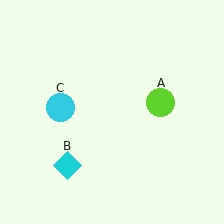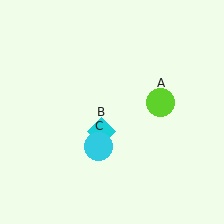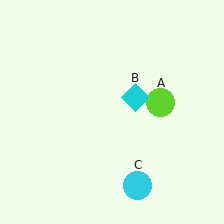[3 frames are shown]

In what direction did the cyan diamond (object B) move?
The cyan diamond (object B) moved up and to the right.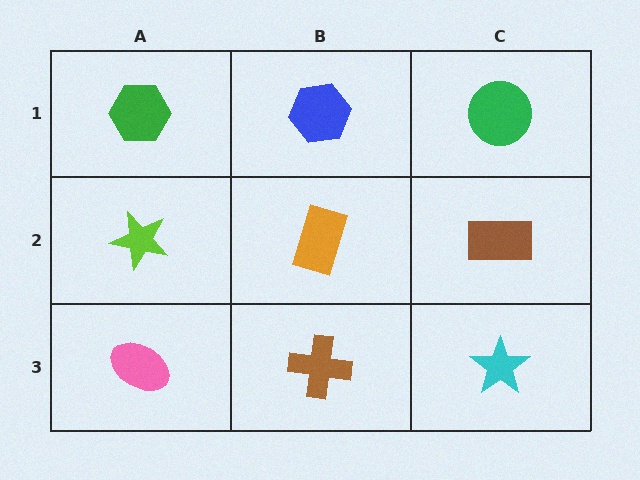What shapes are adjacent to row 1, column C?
A brown rectangle (row 2, column C), a blue hexagon (row 1, column B).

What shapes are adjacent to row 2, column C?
A green circle (row 1, column C), a cyan star (row 3, column C), an orange rectangle (row 2, column B).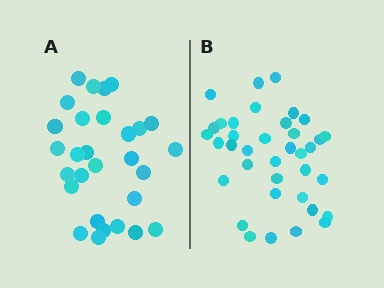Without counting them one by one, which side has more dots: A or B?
Region B (the right region) has more dots.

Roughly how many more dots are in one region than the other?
Region B has roughly 8 or so more dots than region A.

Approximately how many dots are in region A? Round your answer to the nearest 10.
About 30 dots. (The exact count is 29, which rounds to 30.)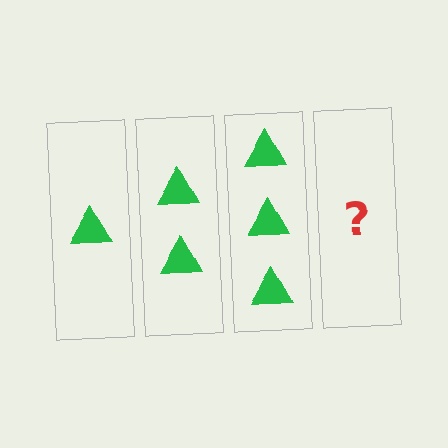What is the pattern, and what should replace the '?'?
The pattern is that each step adds one more triangle. The '?' should be 4 triangles.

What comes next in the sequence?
The next element should be 4 triangles.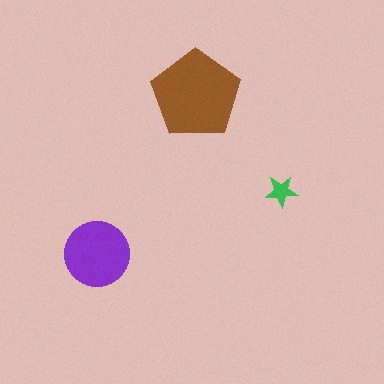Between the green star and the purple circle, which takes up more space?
The purple circle.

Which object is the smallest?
The green star.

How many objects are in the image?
There are 3 objects in the image.